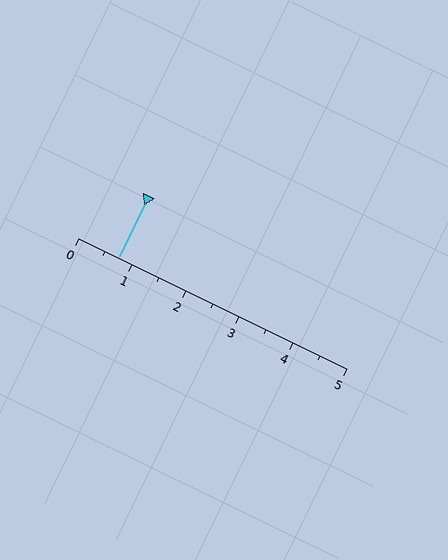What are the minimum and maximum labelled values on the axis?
The axis runs from 0 to 5.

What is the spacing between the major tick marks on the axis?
The major ticks are spaced 1 apart.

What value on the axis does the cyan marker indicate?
The marker indicates approximately 0.8.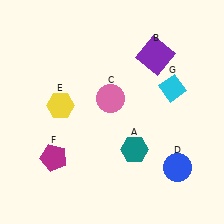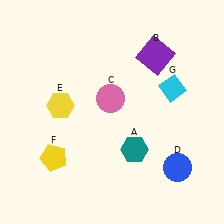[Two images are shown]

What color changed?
The pentagon (F) changed from magenta in Image 1 to yellow in Image 2.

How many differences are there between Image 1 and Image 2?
There is 1 difference between the two images.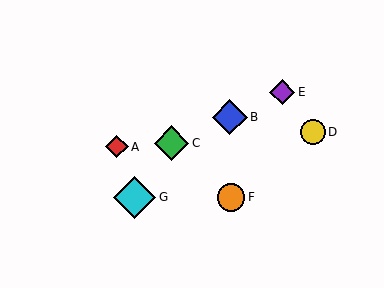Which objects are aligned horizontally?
Objects F, G are aligned horizontally.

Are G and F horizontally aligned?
Yes, both are at y≈197.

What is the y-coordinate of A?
Object A is at y≈147.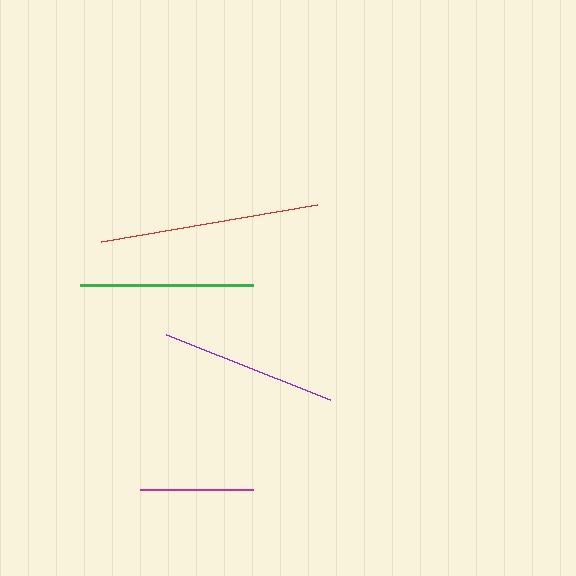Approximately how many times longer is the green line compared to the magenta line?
The green line is approximately 1.5 times the length of the magenta line.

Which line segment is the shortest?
The magenta line is the shortest at approximately 113 pixels.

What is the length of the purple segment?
The purple segment is approximately 177 pixels long.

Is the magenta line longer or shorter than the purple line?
The purple line is longer than the magenta line.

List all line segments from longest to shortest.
From longest to shortest: red, purple, green, magenta.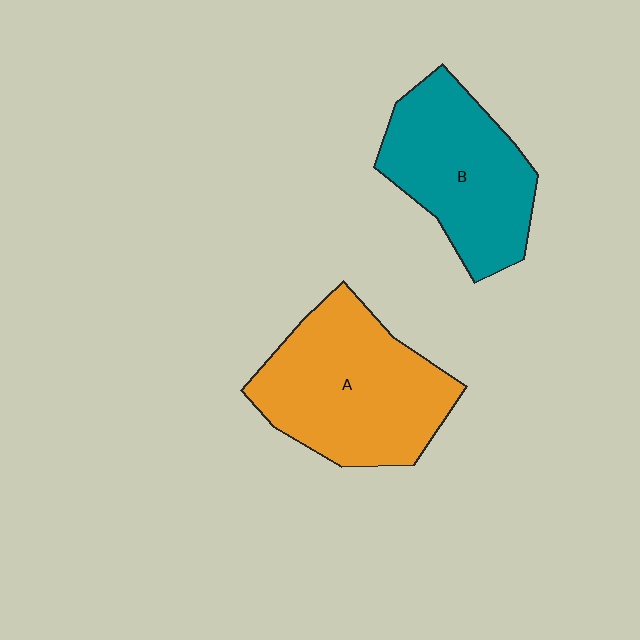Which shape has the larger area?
Shape A (orange).